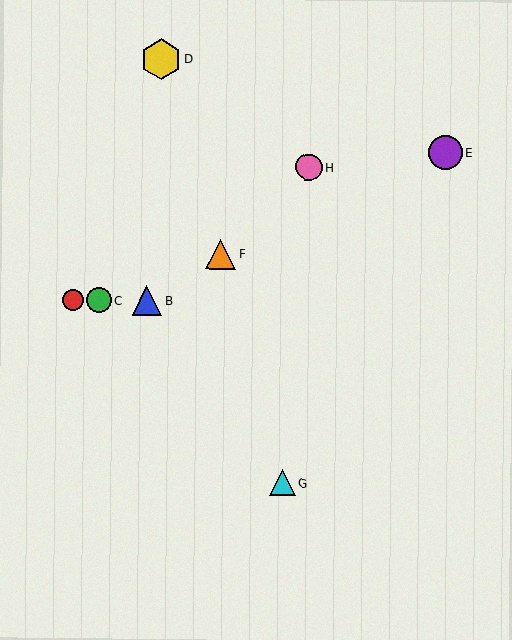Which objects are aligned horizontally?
Objects A, B, C are aligned horizontally.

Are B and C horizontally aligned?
Yes, both are at y≈301.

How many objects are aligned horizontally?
3 objects (A, B, C) are aligned horizontally.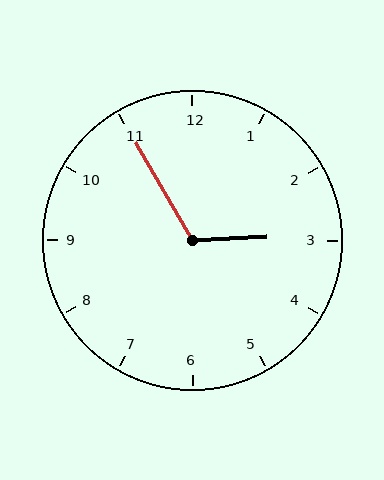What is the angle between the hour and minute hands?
Approximately 118 degrees.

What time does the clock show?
2:55.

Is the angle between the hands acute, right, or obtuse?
It is obtuse.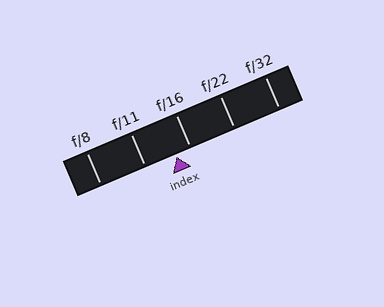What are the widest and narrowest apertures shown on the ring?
The widest aperture shown is f/8 and the narrowest is f/32.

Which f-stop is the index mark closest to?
The index mark is closest to f/16.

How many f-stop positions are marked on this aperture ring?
There are 5 f-stop positions marked.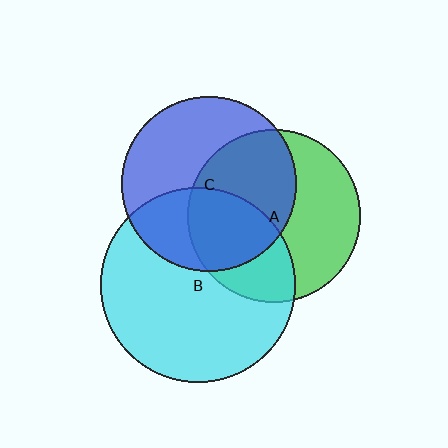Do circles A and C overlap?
Yes.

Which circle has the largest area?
Circle B (cyan).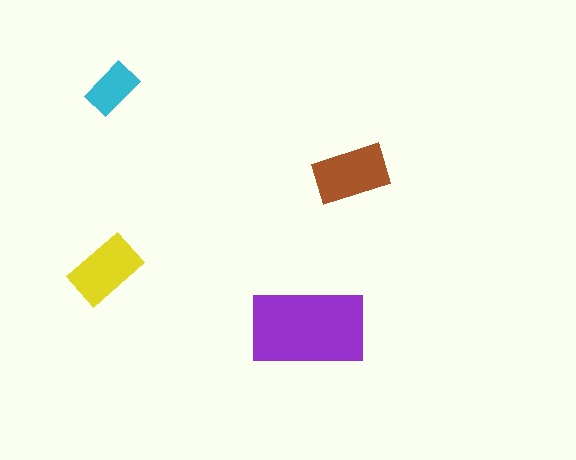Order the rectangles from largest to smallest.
the purple one, the brown one, the yellow one, the cyan one.